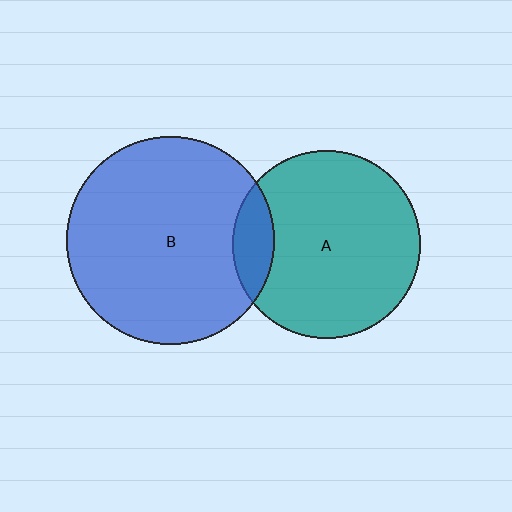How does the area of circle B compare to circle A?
Approximately 1.2 times.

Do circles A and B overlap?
Yes.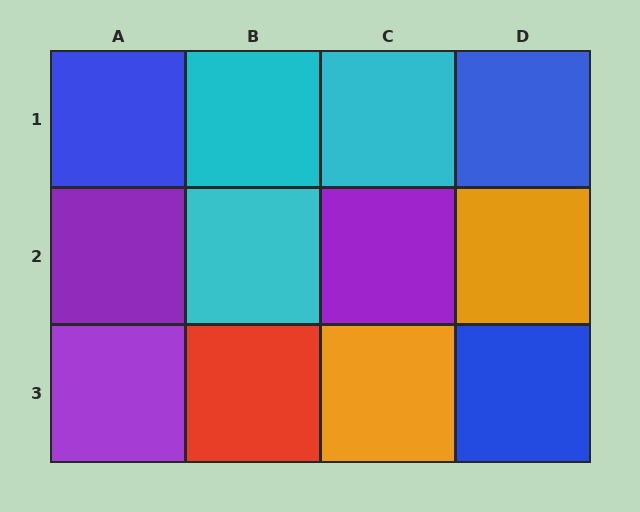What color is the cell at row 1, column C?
Cyan.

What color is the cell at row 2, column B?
Cyan.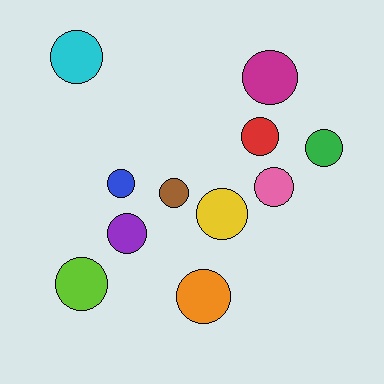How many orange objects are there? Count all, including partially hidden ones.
There is 1 orange object.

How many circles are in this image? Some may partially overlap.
There are 11 circles.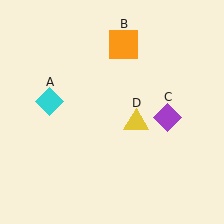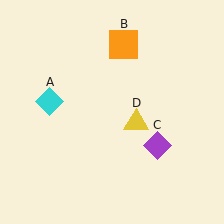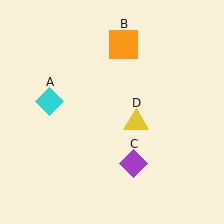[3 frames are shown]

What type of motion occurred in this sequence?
The purple diamond (object C) rotated clockwise around the center of the scene.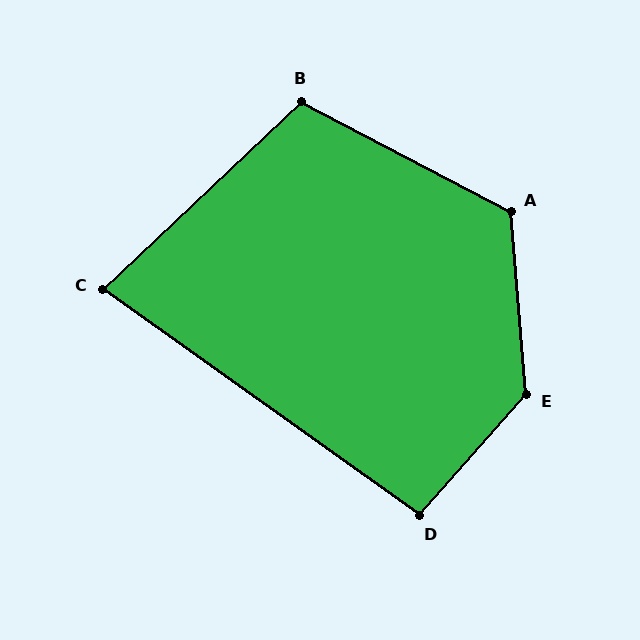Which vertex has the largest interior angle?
E, at approximately 134 degrees.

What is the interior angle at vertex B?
Approximately 109 degrees (obtuse).